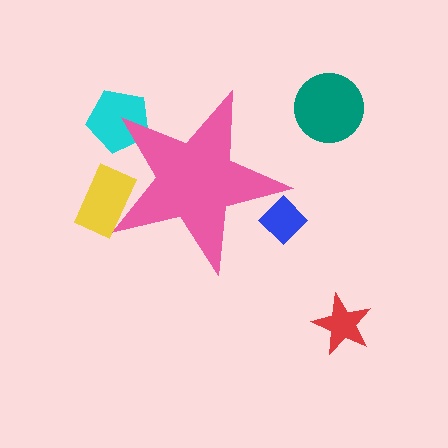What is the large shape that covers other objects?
A pink star.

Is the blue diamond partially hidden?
Yes, the blue diamond is partially hidden behind the pink star.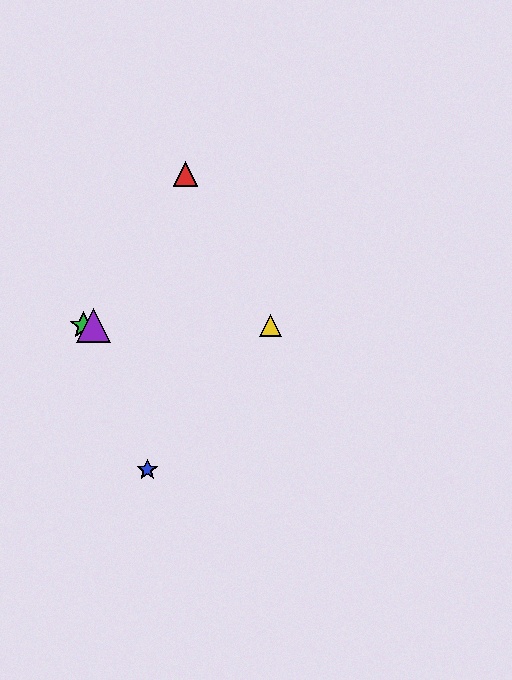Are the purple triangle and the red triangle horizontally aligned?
No, the purple triangle is at y≈325 and the red triangle is at y≈174.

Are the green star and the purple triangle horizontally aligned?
Yes, both are at y≈325.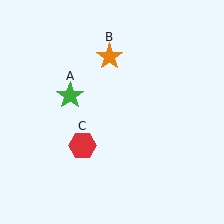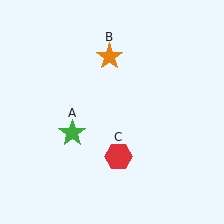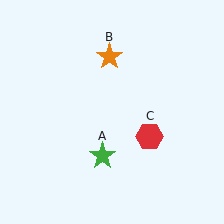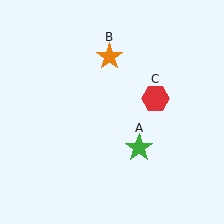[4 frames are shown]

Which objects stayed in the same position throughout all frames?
Orange star (object B) remained stationary.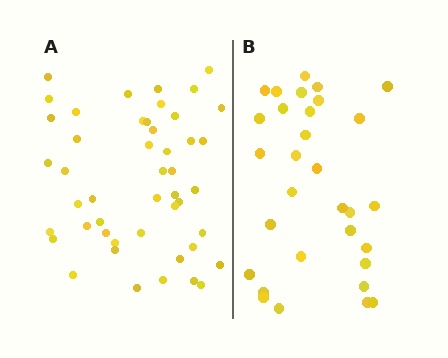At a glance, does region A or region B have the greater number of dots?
Region A (the left region) has more dots.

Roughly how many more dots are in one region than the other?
Region A has approximately 15 more dots than region B.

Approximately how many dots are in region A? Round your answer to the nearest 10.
About 50 dots. (The exact count is 47, which rounds to 50.)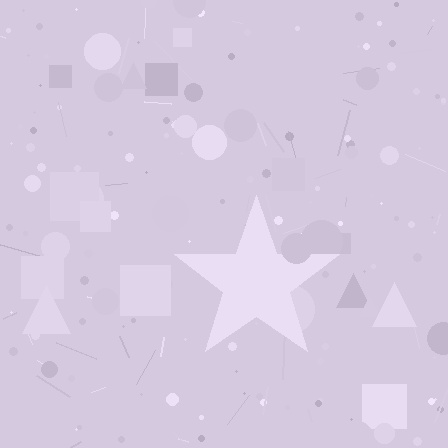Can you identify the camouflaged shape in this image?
The camouflaged shape is a star.